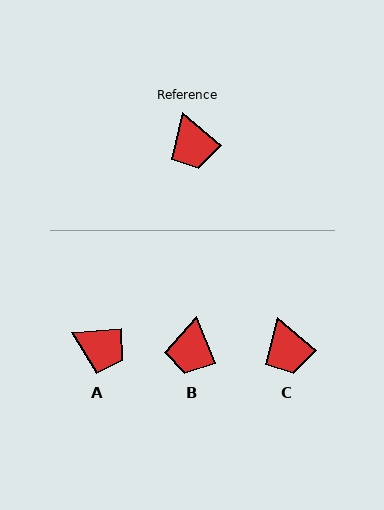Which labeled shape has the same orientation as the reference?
C.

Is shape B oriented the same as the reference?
No, it is off by about 28 degrees.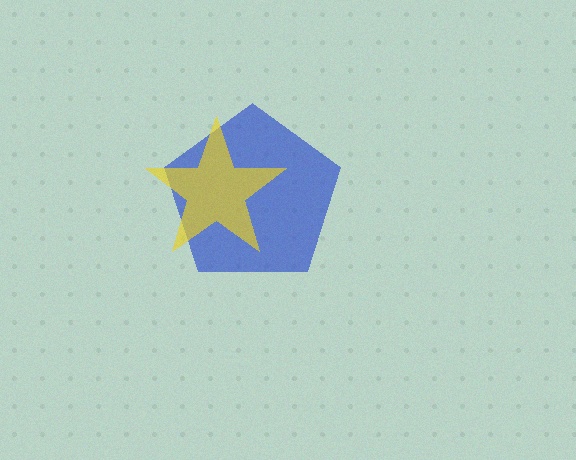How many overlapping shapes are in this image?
There are 2 overlapping shapes in the image.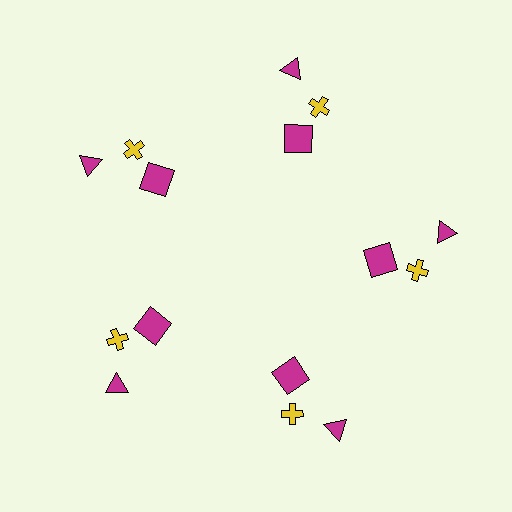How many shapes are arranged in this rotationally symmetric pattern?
There are 15 shapes, arranged in 5 groups of 3.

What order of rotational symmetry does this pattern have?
This pattern has 5-fold rotational symmetry.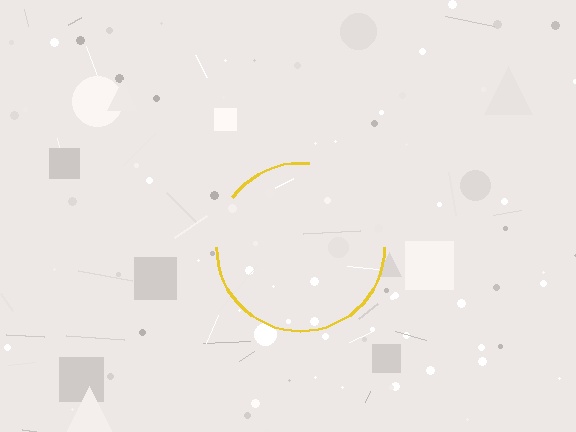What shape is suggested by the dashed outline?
The dashed outline suggests a circle.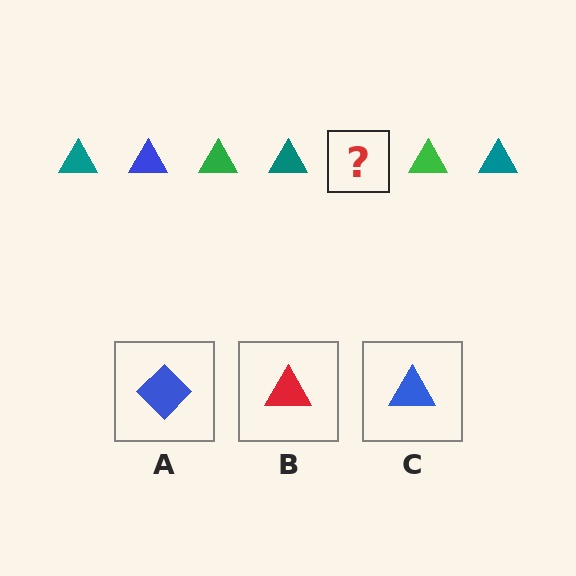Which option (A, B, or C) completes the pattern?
C.